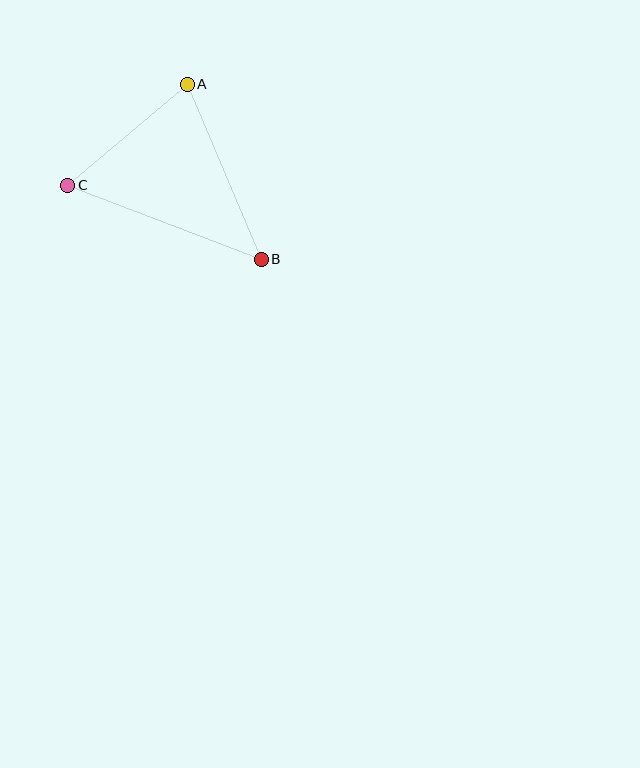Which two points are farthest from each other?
Points B and C are farthest from each other.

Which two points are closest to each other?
Points A and C are closest to each other.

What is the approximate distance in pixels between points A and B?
The distance between A and B is approximately 190 pixels.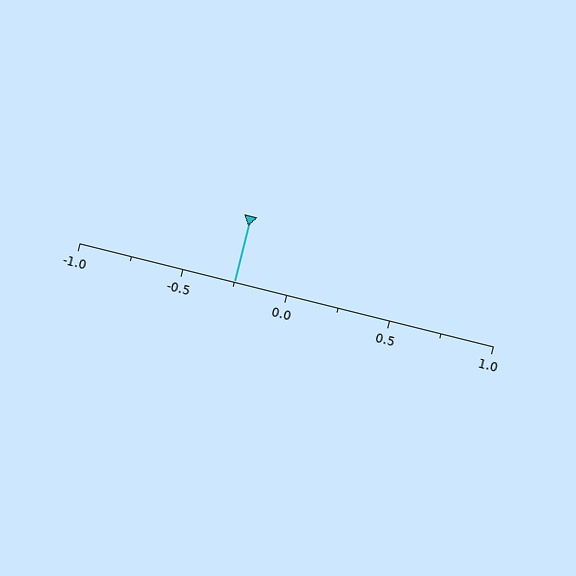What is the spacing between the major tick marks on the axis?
The major ticks are spaced 0.5 apart.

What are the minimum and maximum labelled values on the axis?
The axis runs from -1.0 to 1.0.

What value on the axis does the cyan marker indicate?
The marker indicates approximately -0.25.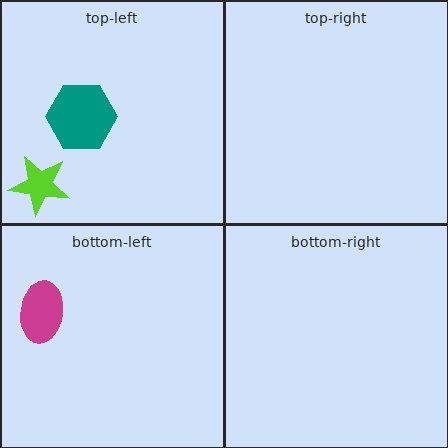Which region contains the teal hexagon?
The top-left region.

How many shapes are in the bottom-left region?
1.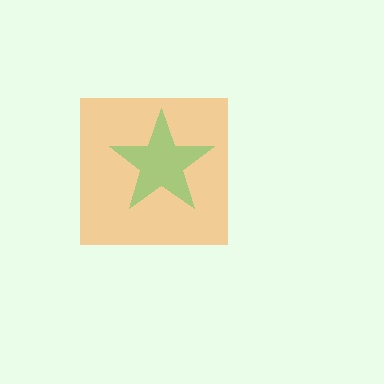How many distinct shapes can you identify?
There are 2 distinct shapes: an orange square, a green star.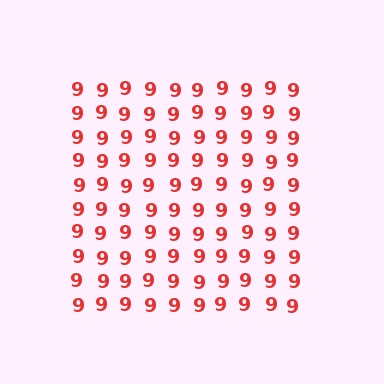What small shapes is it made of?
It is made of small digit 9's.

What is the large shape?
The large shape is a square.